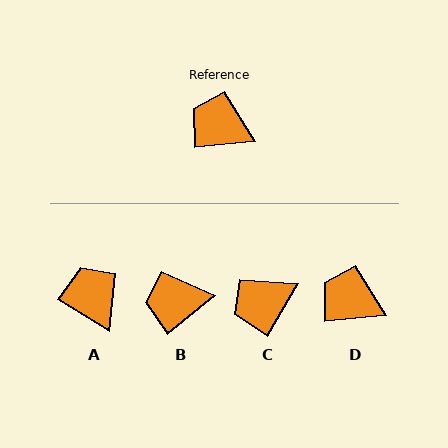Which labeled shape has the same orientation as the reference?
D.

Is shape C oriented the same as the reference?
No, it is off by about 54 degrees.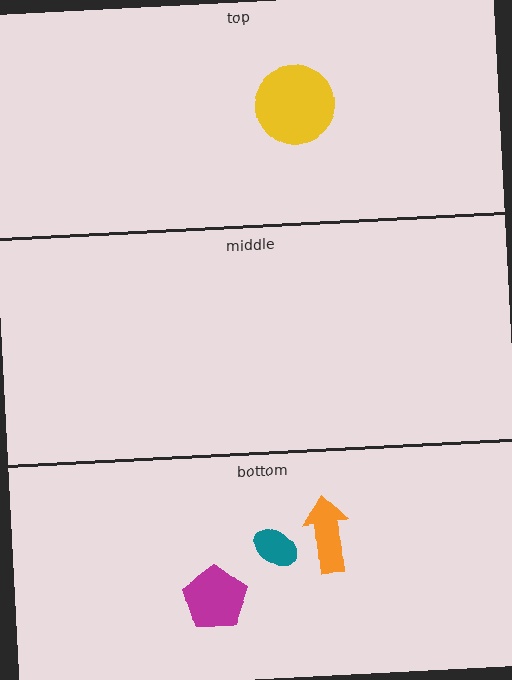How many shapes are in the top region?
1.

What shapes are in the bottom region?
The teal ellipse, the orange arrow, the magenta pentagon.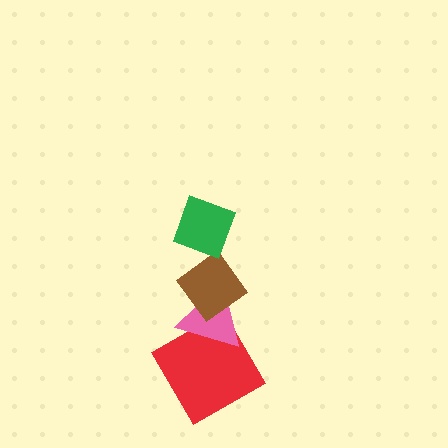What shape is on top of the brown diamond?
The green diamond is on top of the brown diamond.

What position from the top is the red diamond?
The red diamond is 4th from the top.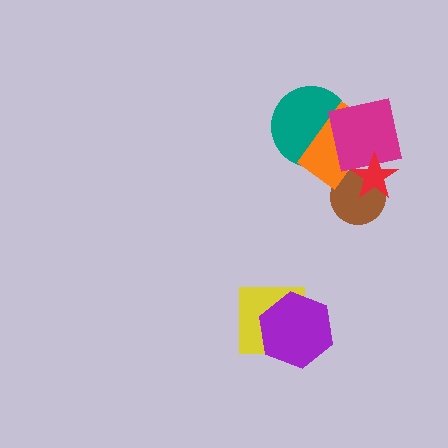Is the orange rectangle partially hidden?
Yes, it is partially covered by another shape.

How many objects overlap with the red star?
3 objects overlap with the red star.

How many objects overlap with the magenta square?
4 objects overlap with the magenta square.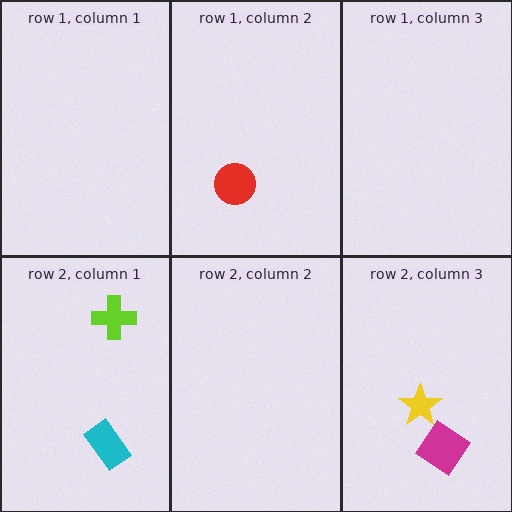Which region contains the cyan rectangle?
The row 2, column 1 region.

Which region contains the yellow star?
The row 2, column 3 region.